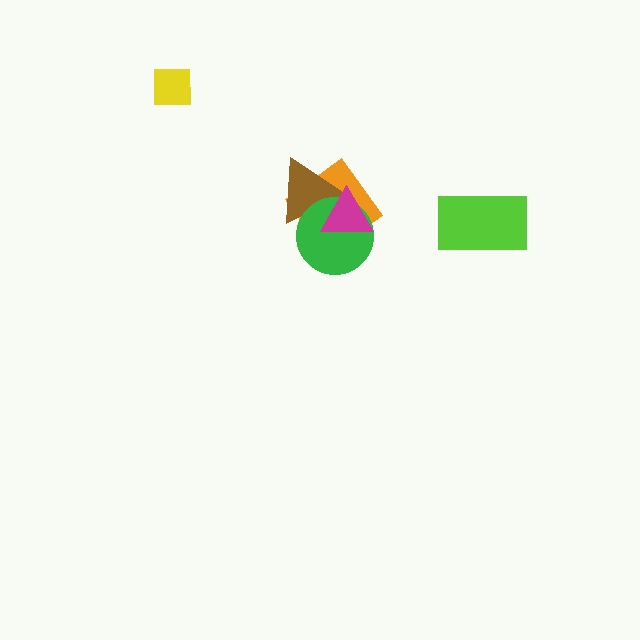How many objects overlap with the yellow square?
0 objects overlap with the yellow square.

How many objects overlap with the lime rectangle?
0 objects overlap with the lime rectangle.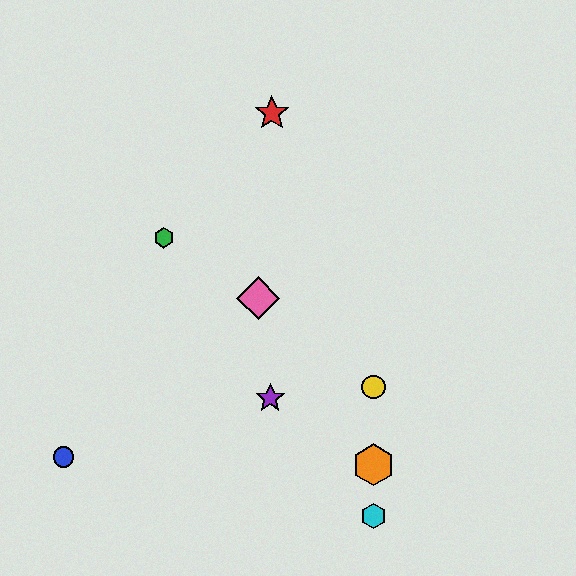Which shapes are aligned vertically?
The yellow circle, the orange hexagon, the cyan hexagon are aligned vertically.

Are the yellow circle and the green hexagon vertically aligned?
No, the yellow circle is at x≈374 and the green hexagon is at x≈164.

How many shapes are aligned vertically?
3 shapes (the yellow circle, the orange hexagon, the cyan hexagon) are aligned vertically.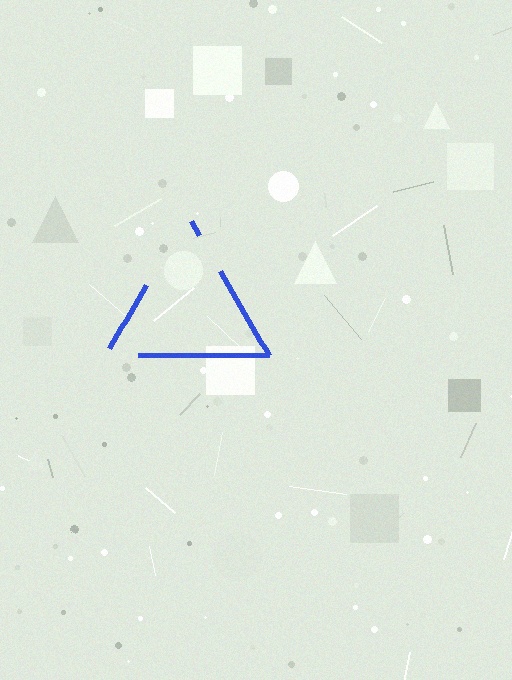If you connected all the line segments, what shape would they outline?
They would outline a triangle.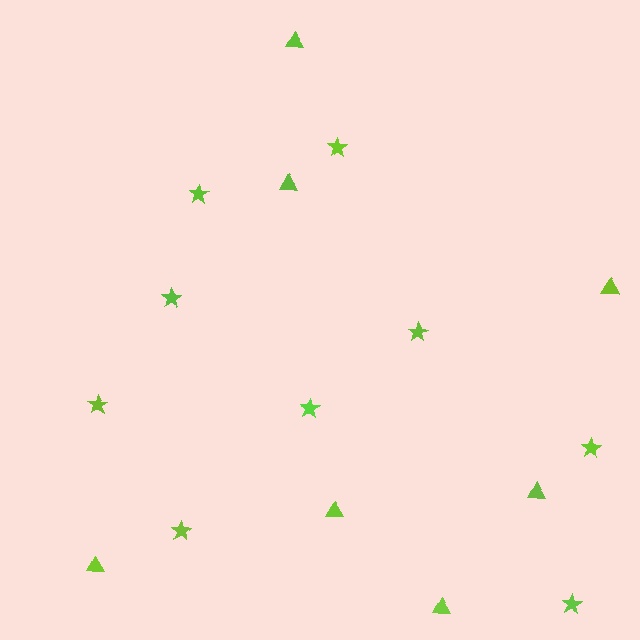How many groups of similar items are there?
There are 2 groups: one group of stars (9) and one group of triangles (7).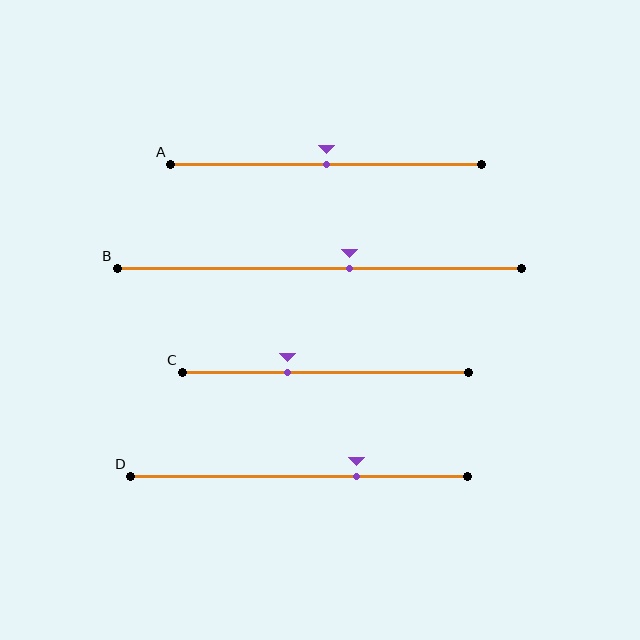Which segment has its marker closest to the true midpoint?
Segment A has its marker closest to the true midpoint.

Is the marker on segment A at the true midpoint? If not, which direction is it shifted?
Yes, the marker on segment A is at the true midpoint.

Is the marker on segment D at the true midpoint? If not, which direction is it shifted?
No, the marker on segment D is shifted to the right by about 17% of the segment length.